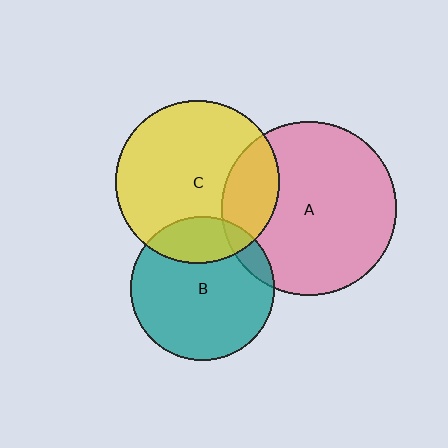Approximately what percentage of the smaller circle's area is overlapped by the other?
Approximately 20%.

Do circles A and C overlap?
Yes.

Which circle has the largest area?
Circle A (pink).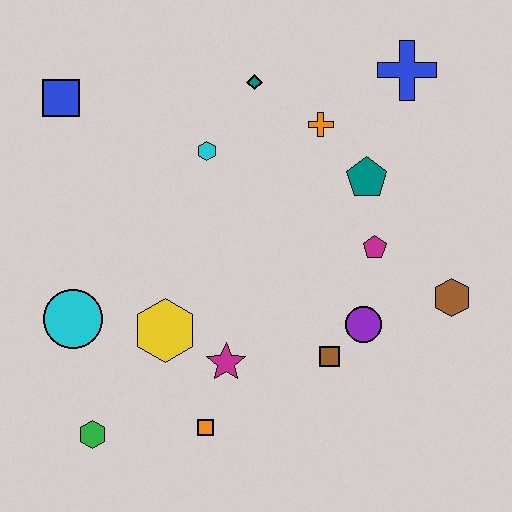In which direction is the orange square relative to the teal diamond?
The orange square is below the teal diamond.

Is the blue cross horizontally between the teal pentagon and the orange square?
No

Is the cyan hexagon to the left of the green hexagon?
No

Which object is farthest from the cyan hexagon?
The green hexagon is farthest from the cyan hexagon.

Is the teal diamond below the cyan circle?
No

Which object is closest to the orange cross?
The teal pentagon is closest to the orange cross.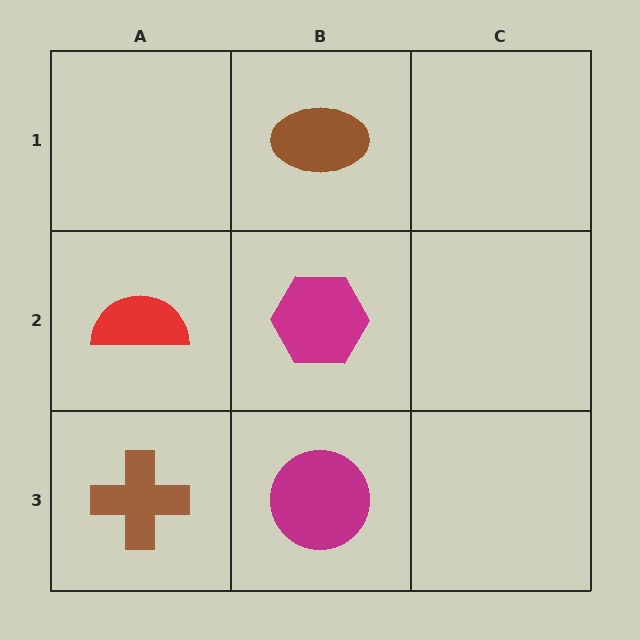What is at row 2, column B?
A magenta hexagon.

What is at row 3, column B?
A magenta circle.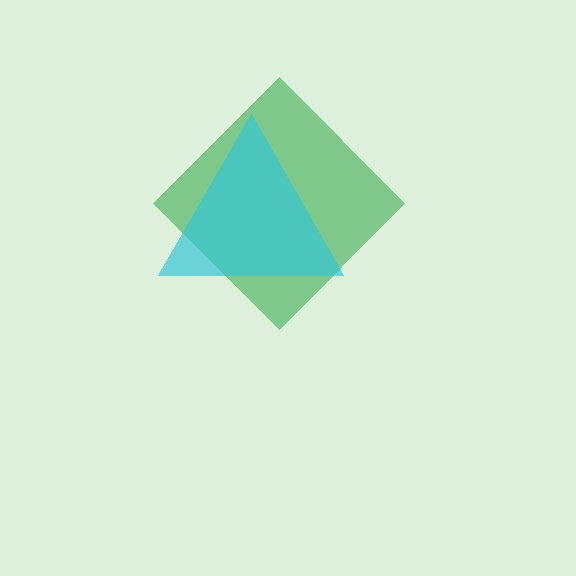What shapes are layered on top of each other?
The layered shapes are: a green diamond, a cyan triangle.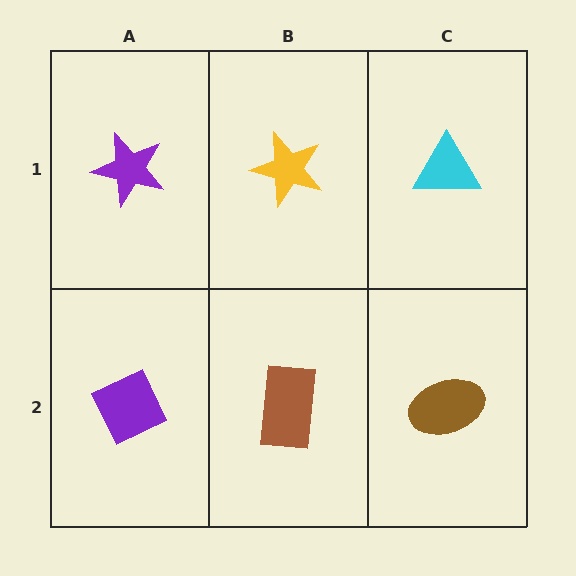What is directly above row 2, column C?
A cyan triangle.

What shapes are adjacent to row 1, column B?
A brown rectangle (row 2, column B), a purple star (row 1, column A), a cyan triangle (row 1, column C).